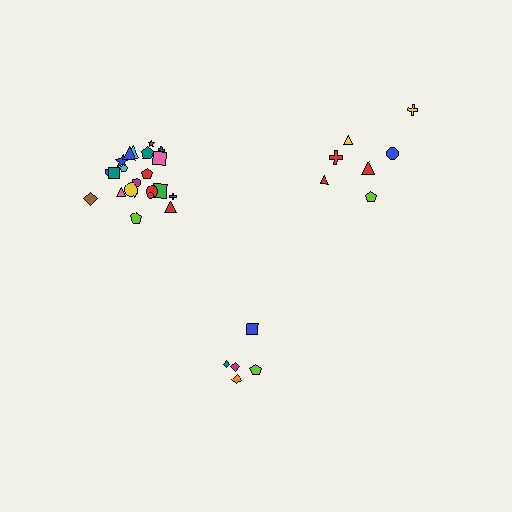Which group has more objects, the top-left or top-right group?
The top-left group.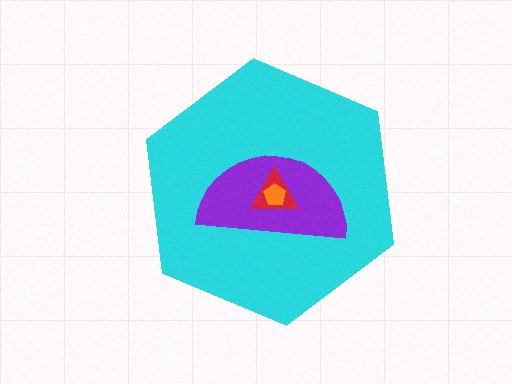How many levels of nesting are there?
4.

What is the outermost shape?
The cyan hexagon.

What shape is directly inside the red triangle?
The orange pentagon.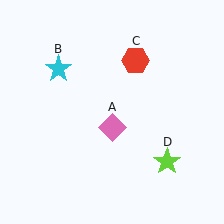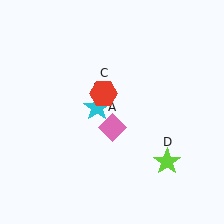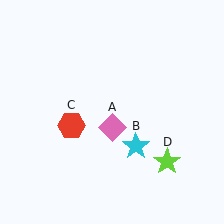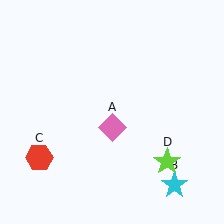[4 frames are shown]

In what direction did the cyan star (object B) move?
The cyan star (object B) moved down and to the right.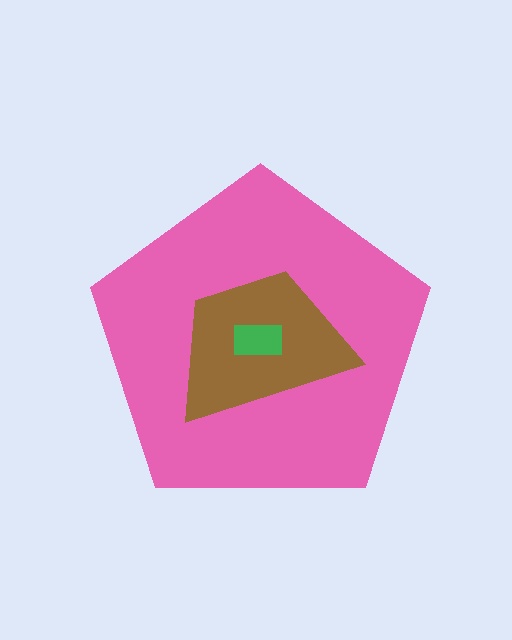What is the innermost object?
The green rectangle.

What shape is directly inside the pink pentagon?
The brown trapezoid.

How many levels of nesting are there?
3.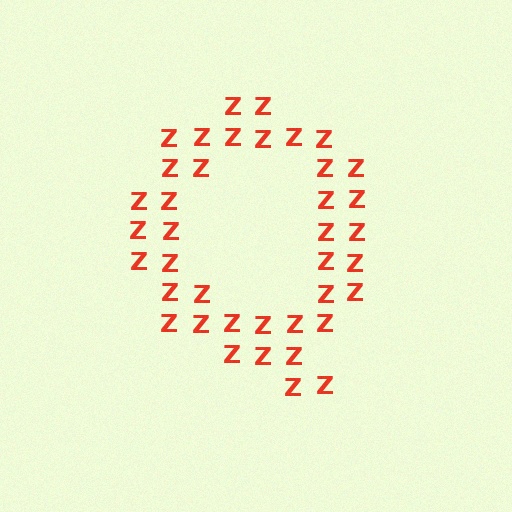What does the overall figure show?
The overall figure shows the letter Q.